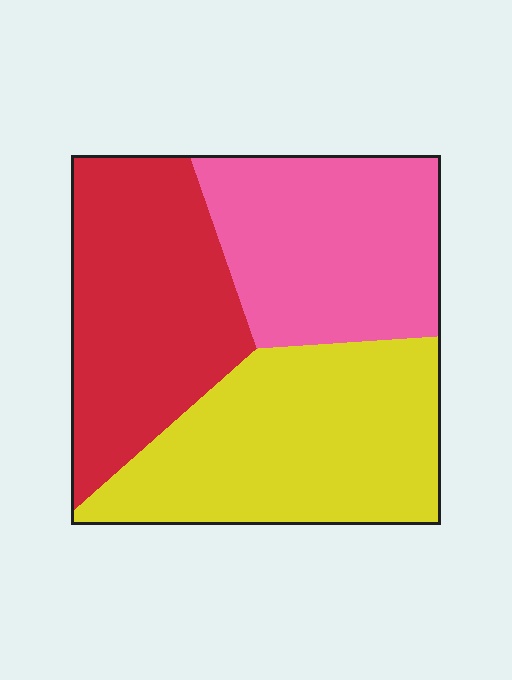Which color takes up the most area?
Yellow, at roughly 35%.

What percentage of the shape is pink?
Pink takes up between a quarter and a half of the shape.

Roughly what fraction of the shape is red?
Red covers around 35% of the shape.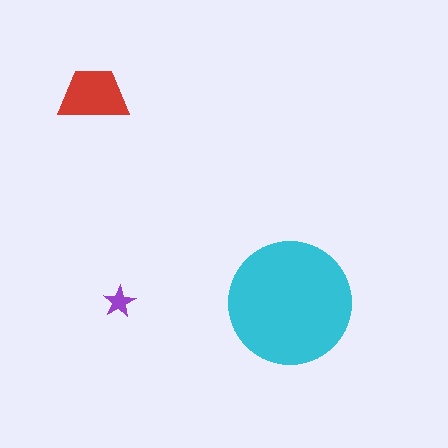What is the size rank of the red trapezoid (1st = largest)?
2nd.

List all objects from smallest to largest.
The purple star, the red trapezoid, the cyan circle.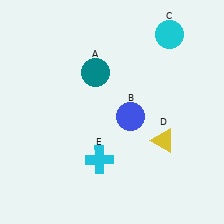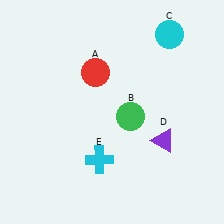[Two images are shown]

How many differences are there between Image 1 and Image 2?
There are 3 differences between the two images.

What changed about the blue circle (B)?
In Image 1, B is blue. In Image 2, it changed to green.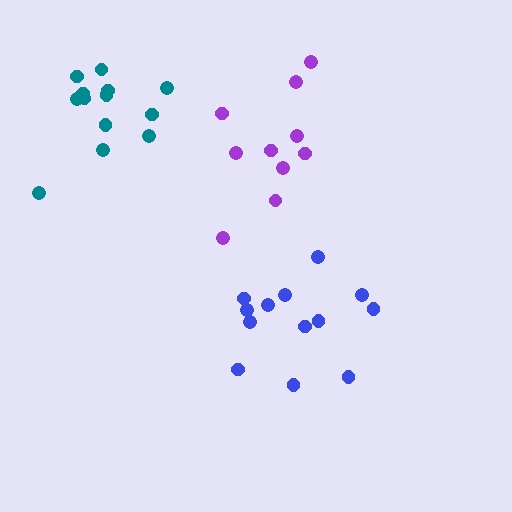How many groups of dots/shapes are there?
There are 3 groups.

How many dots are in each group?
Group 1: 10 dots, Group 2: 13 dots, Group 3: 13 dots (36 total).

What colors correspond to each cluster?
The clusters are colored: purple, blue, teal.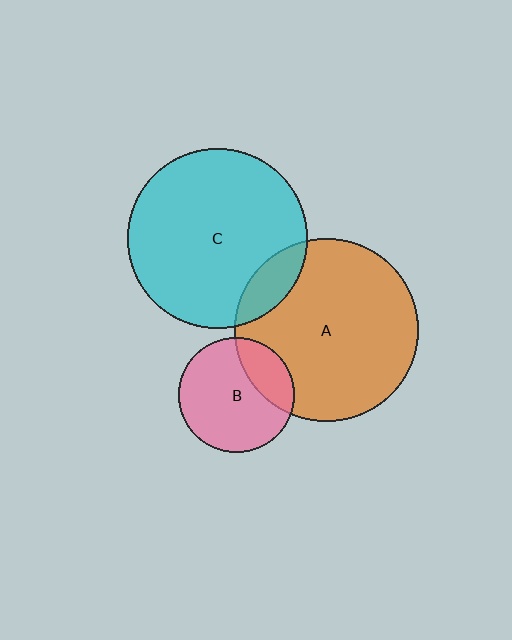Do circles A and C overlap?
Yes.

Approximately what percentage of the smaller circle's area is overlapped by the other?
Approximately 10%.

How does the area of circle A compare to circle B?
Approximately 2.5 times.